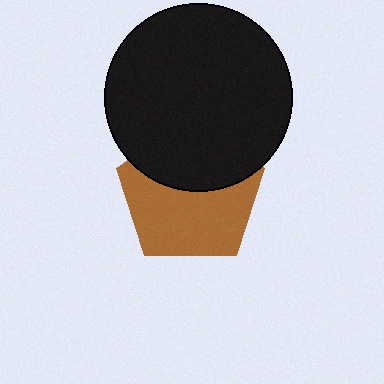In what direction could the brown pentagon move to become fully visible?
The brown pentagon could move down. That would shift it out from behind the black circle entirely.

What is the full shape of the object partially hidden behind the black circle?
The partially hidden object is a brown pentagon.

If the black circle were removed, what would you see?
You would see the complete brown pentagon.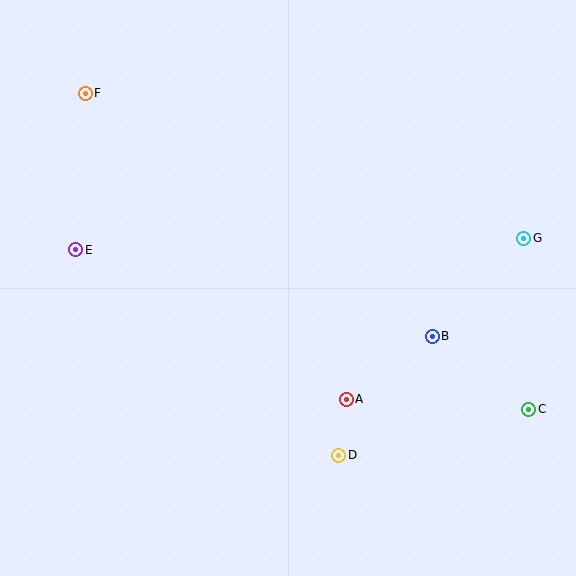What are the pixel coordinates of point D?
Point D is at (339, 455).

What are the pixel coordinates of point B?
Point B is at (432, 336).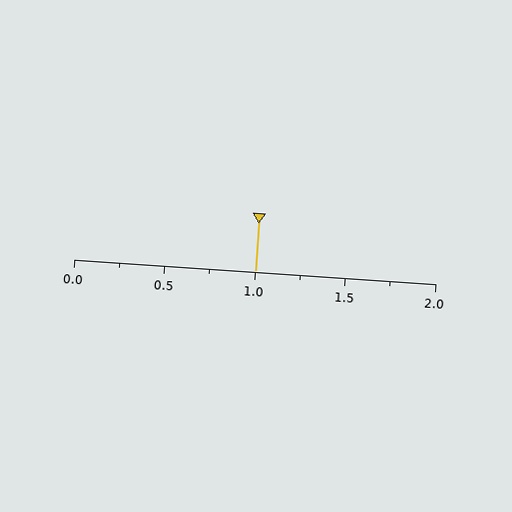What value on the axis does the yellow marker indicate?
The marker indicates approximately 1.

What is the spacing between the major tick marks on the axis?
The major ticks are spaced 0.5 apart.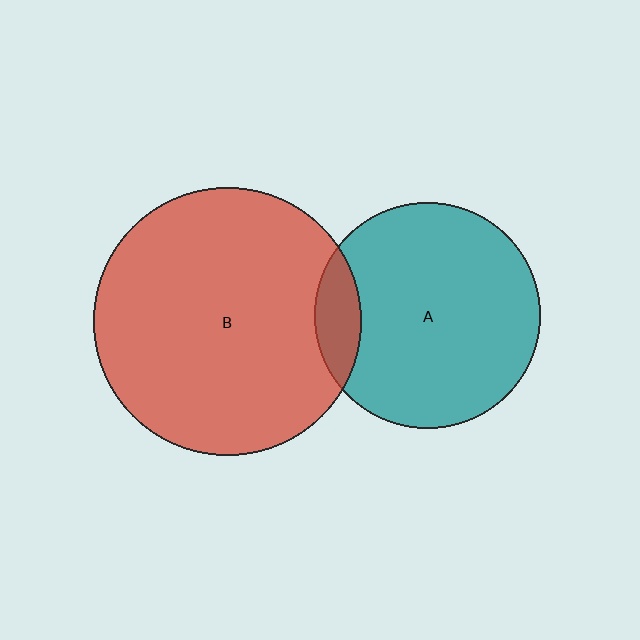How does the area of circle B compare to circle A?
Approximately 1.4 times.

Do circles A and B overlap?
Yes.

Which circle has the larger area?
Circle B (red).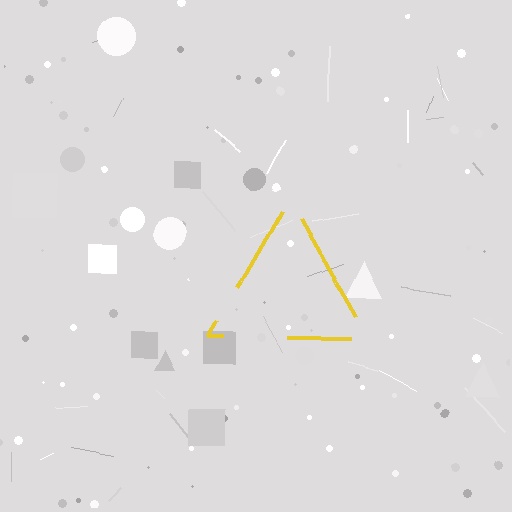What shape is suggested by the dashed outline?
The dashed outline suggests a triangle.